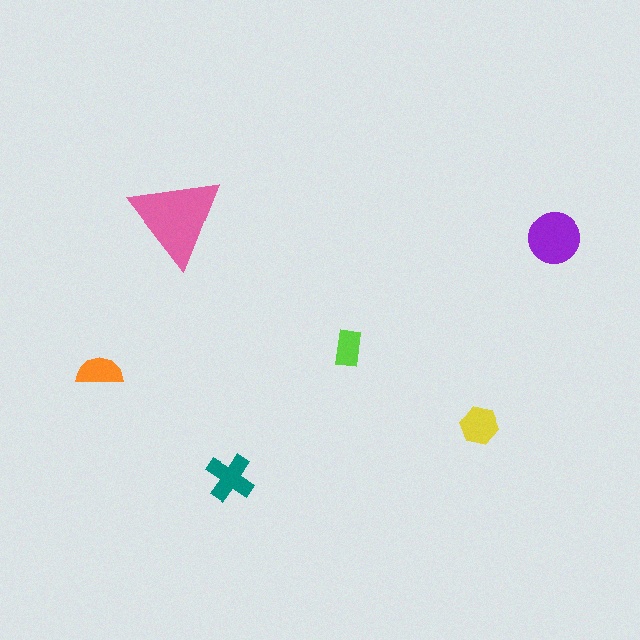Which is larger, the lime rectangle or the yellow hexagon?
The yellow hexagon.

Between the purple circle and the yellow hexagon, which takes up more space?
The purple circle.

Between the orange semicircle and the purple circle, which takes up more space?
The purple circle.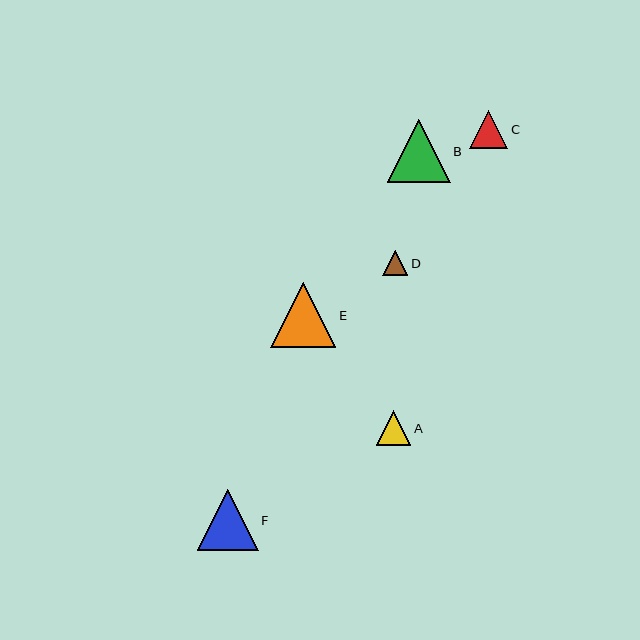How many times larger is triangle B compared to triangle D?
Triangle B is approximately 2.5 times the size of triangle D.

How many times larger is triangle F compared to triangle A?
Triangle F is approximately 1.8 times the size of triangle A.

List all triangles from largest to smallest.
From largest to smallest: E, B, F, C, A, D.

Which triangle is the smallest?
Triangle D is the smallest with a size of approximately 25 pixels.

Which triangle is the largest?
Triangle E is the largest with a size of approximately 65 pixels.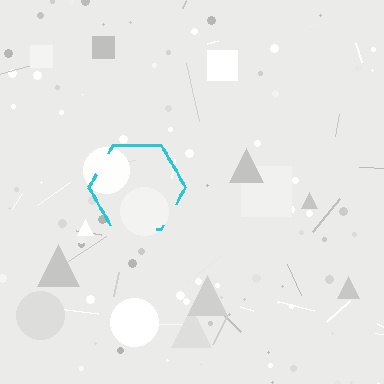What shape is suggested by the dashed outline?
The dashed outline suggests a hexagon.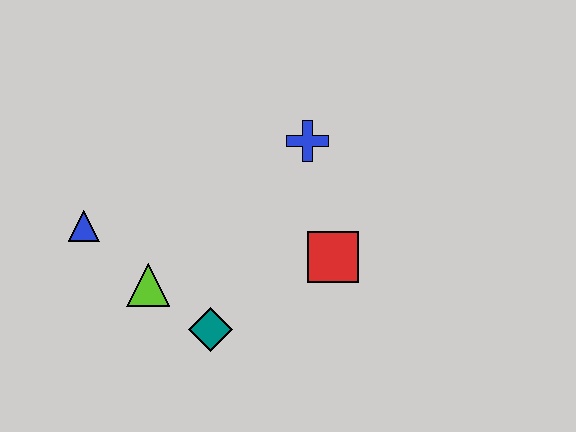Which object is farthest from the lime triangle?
The blue cross is farthest from the lime triangle.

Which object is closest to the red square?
The blue cross is closest to the red square.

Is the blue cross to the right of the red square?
No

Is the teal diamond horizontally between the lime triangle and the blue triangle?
No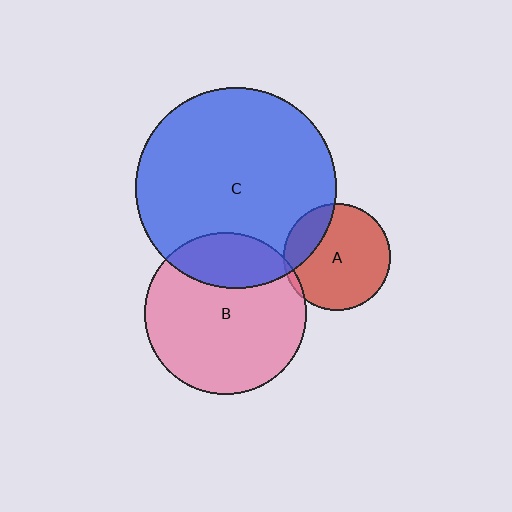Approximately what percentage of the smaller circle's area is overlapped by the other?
Approximately 5%.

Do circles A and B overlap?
Yes.